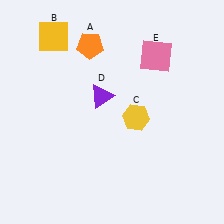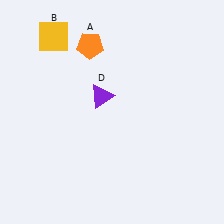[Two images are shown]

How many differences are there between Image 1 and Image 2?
There are 2 differences between the two images.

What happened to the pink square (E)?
The pink square (E) was removed in Image 2. It was in the top-right area of Image 1.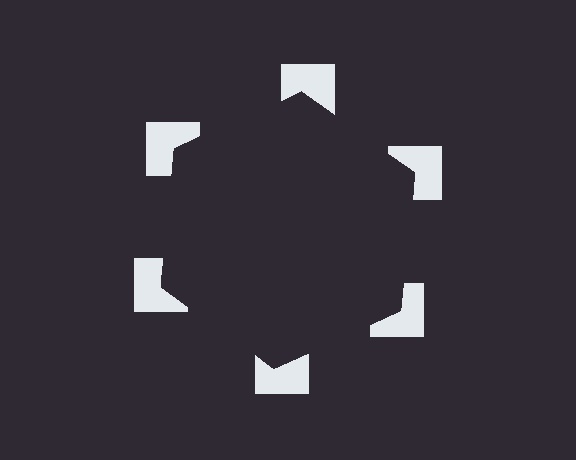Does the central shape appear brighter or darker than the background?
It typically appears slightly darker than the background, even though no actual brightness change is drawn.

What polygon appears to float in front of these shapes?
An illusory hexagon — its edges are inferred from the aligned wedge cuts in the notched squares, not physically drawn.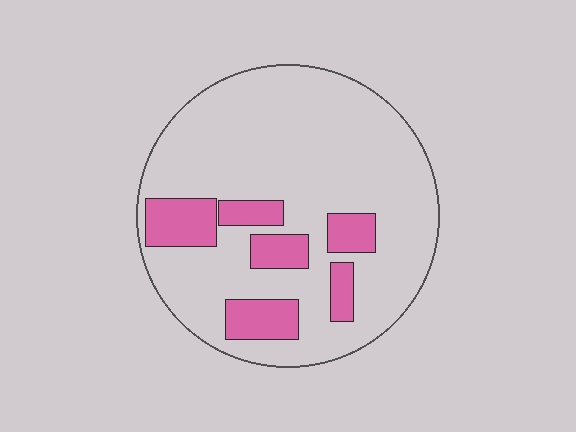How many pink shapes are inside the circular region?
6.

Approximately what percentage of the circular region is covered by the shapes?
Approximately 20%.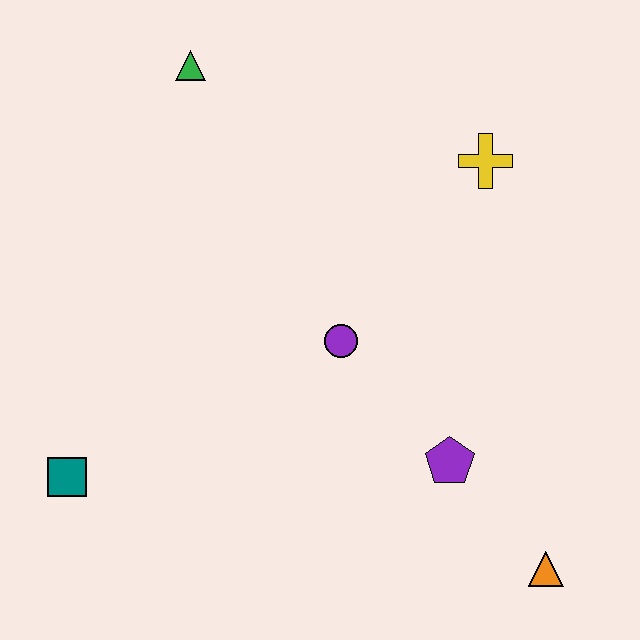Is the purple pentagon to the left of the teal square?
No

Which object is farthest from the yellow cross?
The teal square is farthest from the yellow cross.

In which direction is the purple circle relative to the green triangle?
The purple circle is below the green triangle.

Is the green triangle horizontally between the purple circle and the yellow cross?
No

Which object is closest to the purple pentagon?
The orange triangle is closest to the purple pentagon.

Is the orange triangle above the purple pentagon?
No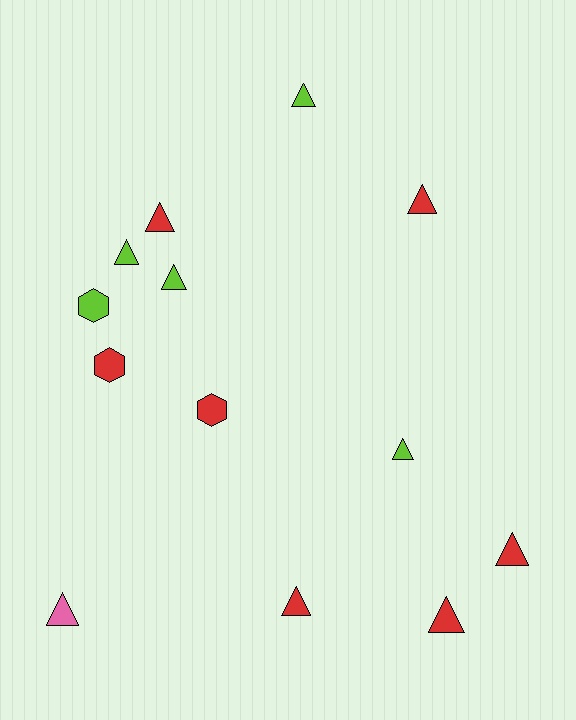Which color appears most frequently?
Red, with 7 objects.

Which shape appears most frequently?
Triangle, with 10 objects.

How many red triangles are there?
There are 5 red triangles.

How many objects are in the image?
There are 13 objects.